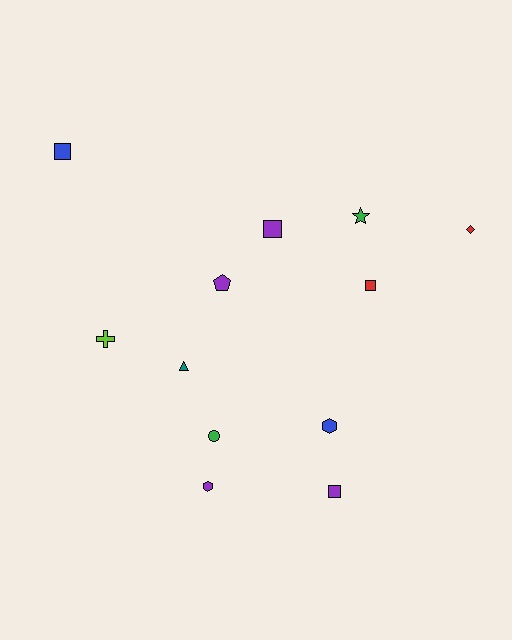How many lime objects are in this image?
There is 1 lime object.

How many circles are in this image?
There is 1 circle.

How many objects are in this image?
There are 12 objects.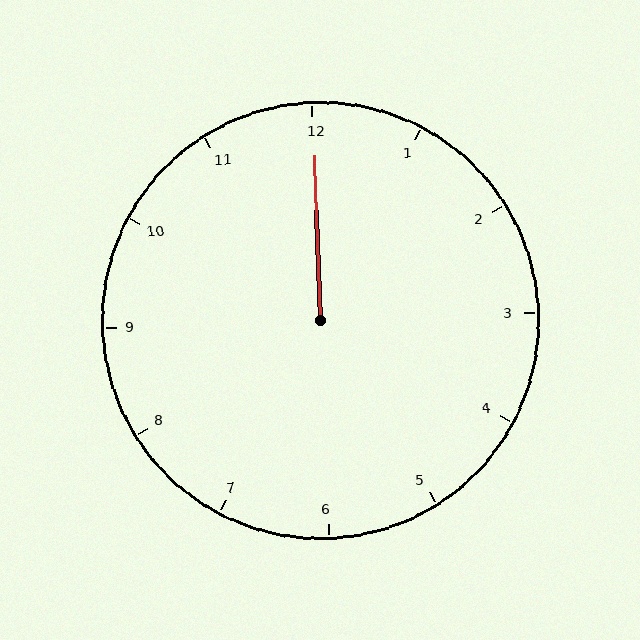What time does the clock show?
12:00.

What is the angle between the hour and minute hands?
Approximately 0 degrees.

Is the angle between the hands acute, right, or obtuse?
It is acute.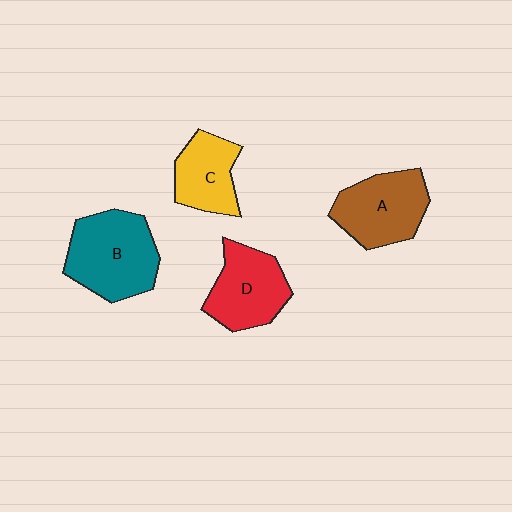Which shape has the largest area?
Shape B (teal).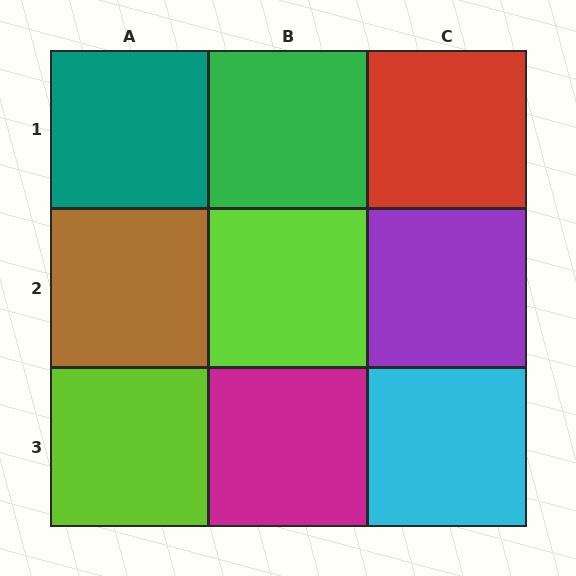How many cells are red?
1 cell is red.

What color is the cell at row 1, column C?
Red.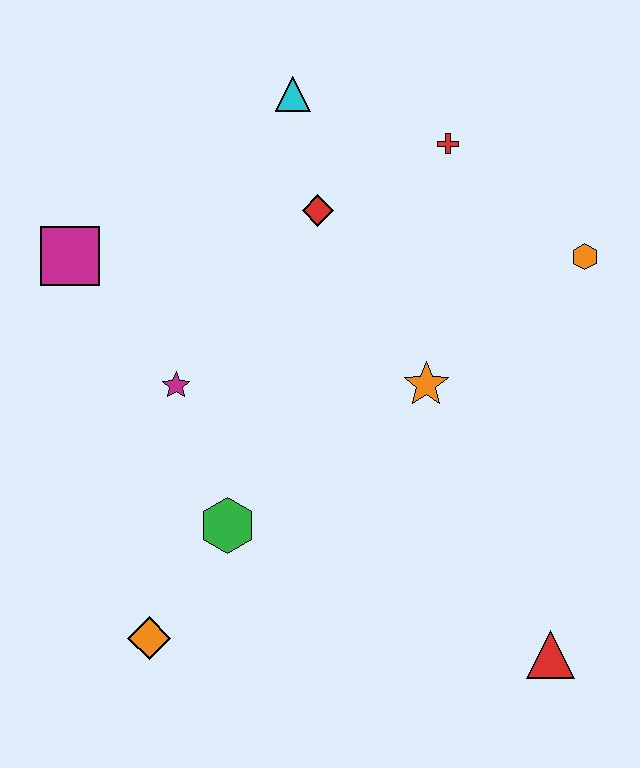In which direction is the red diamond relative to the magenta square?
The red diamond is to the right of the magenta square.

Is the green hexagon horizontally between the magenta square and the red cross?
Yes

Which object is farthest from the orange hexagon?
The orange diamond is farthest from the orange hexagon.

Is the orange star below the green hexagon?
No